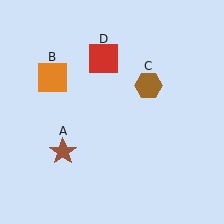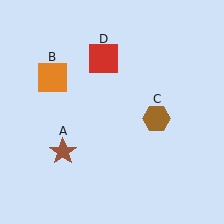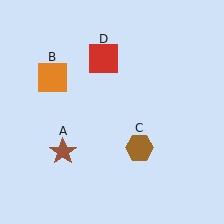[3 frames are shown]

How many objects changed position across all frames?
1 object changed position: brown hexagon (object C).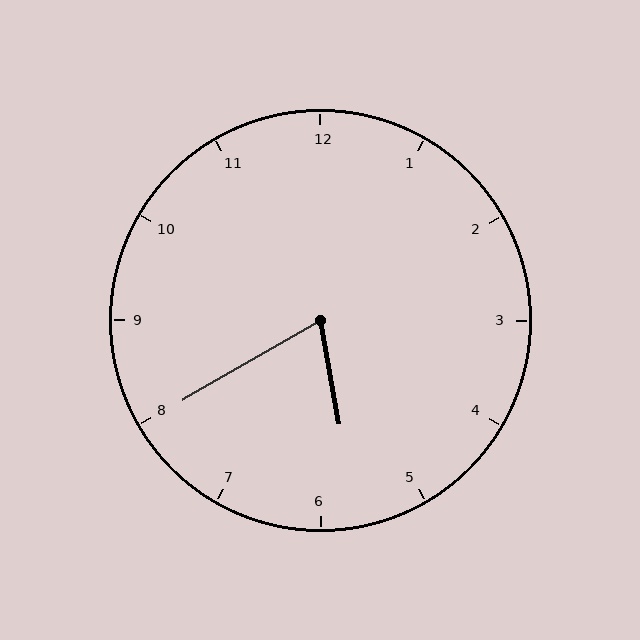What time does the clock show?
5:40.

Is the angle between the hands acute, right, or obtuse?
It is acute.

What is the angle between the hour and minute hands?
Approximately 70 degrees.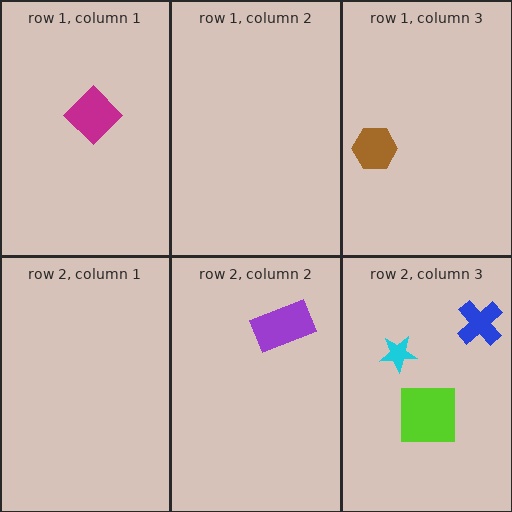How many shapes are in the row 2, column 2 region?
1.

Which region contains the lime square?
The row 2, column 3 region.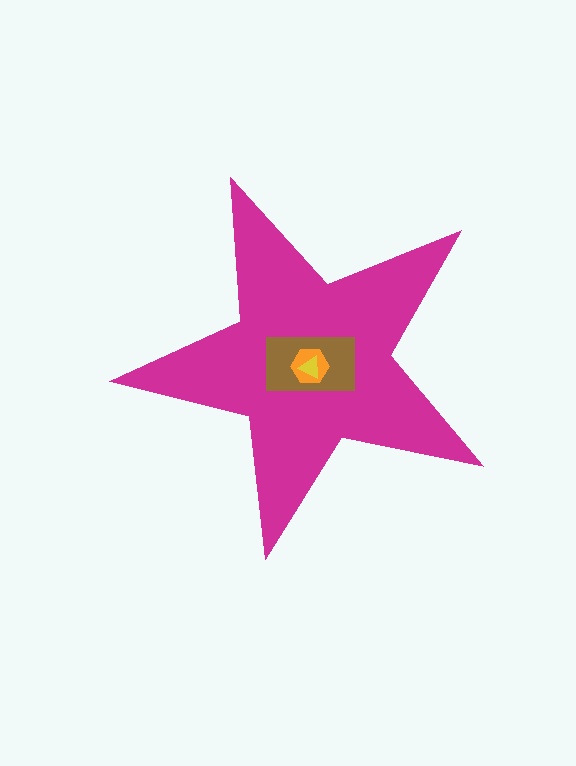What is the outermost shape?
The magenta star.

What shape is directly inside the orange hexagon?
The yellow triangle.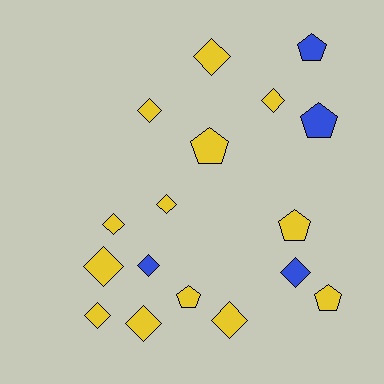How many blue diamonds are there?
There are 2 blue diamonds.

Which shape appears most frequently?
Diamond, with 11 objects.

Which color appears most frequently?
Yellow, with 13 objects.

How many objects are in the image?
There are 17 objects.